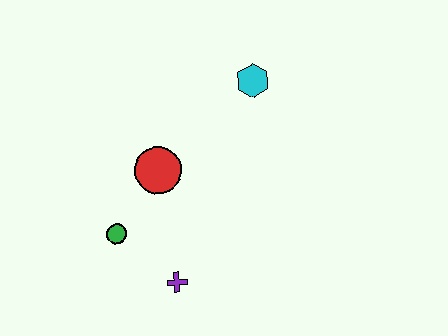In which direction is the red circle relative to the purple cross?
The red circle is above the purple cross.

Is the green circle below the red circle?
Yes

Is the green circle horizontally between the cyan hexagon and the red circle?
No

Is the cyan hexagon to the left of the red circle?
No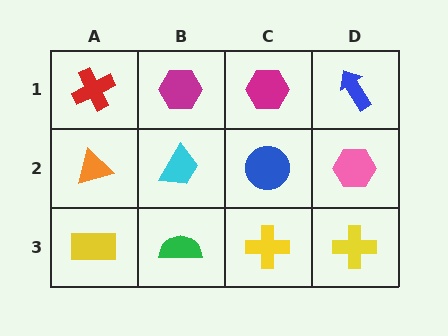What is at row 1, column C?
A magenta hexagon.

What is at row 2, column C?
A blue circle.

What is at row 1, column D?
A blue arrow.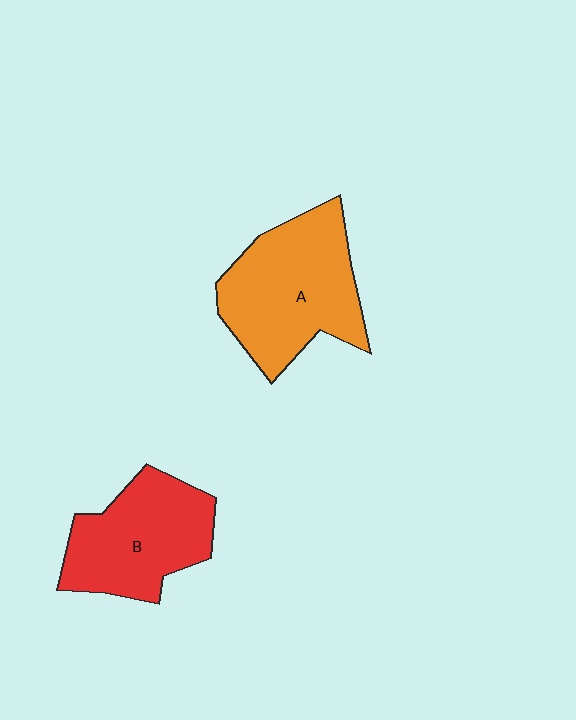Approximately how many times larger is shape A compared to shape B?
Approximately 1.2 times.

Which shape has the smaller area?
Shape B (red).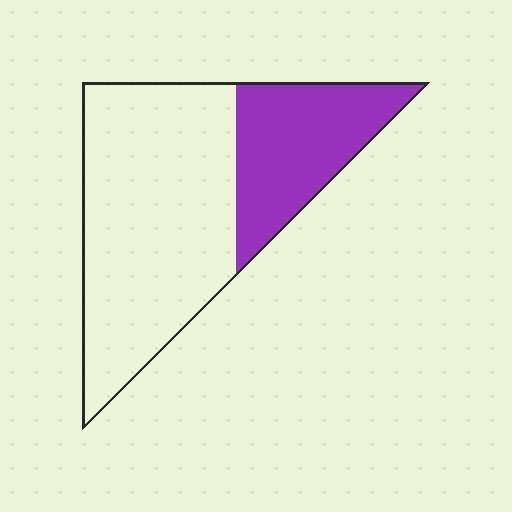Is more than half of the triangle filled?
No.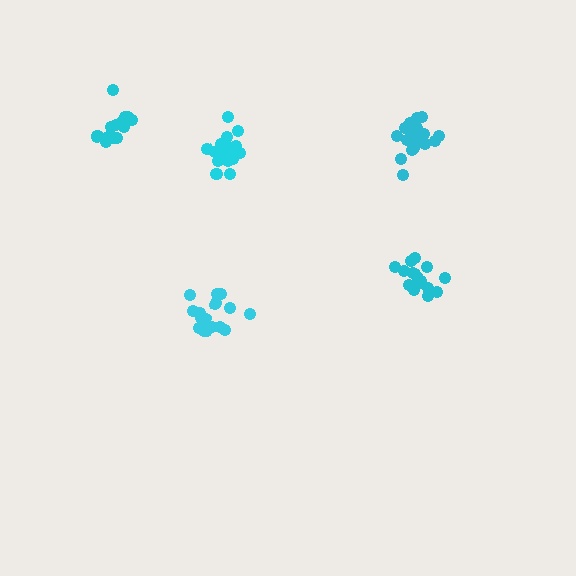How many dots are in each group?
Group 1: 18 dots, Group 2: 17 dots, Group 3: 16 dots, Group 4: 19 dots, Group 5: 15 dots (85 total).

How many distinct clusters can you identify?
There are 5 distinct clusters.